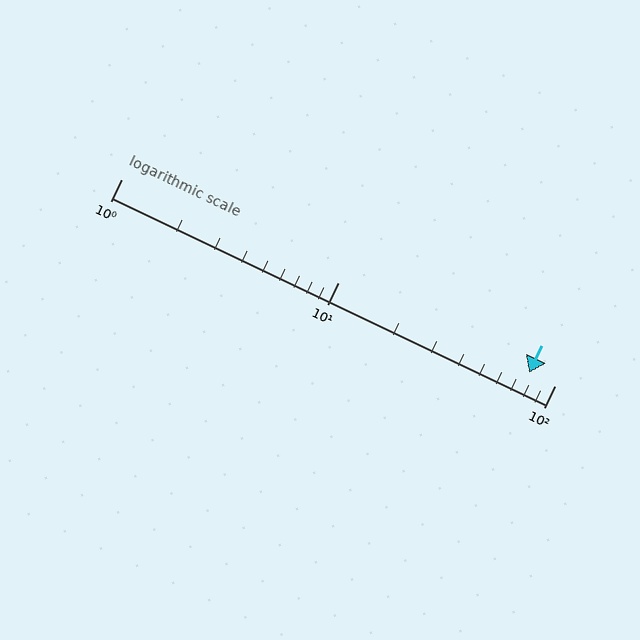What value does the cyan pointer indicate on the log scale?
The pointer indicates approximately 76.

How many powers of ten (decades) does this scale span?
The scale spans 2 decades, from 1 to 100.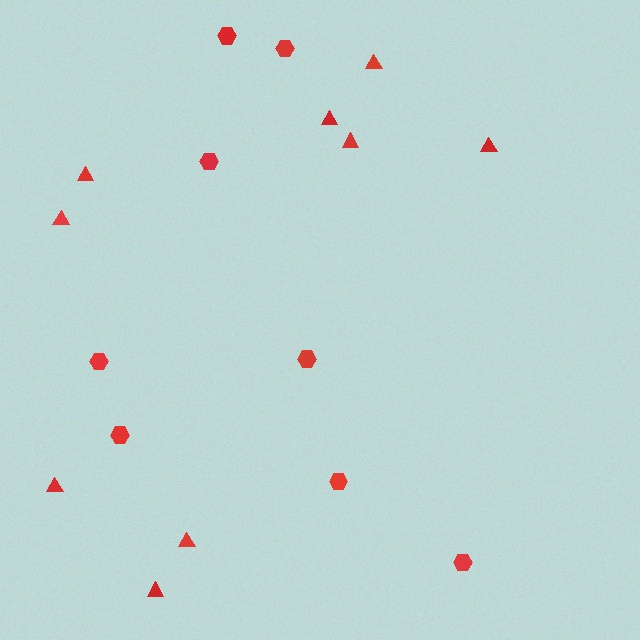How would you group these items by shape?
There are 2 groups: one group of hexagons (8) and one group of triangles (9).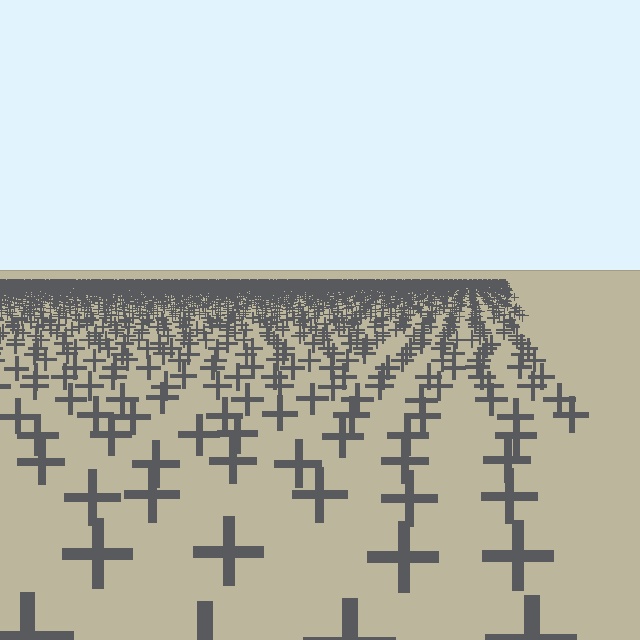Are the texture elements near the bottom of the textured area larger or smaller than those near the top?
Larger. Near the bottom, elements are closer to the viewer and appear at a bigger on-screen size.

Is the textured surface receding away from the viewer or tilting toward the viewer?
The surface is receding away from the viewer. Texture elements get smaller and denser toward the top.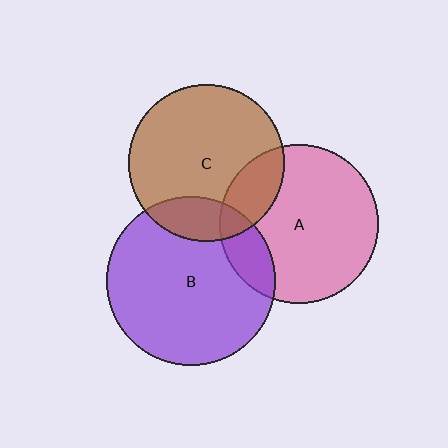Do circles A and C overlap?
Yes.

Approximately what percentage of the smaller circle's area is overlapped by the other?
Approximately 20%.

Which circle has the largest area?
Circle B (purple).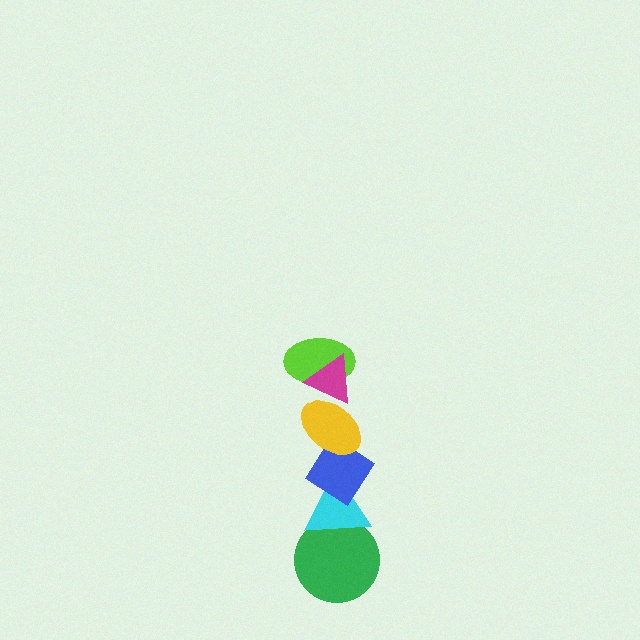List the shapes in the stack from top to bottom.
From top to bottom: the magenta triangle, the lime ellipse, the yellow ellipse, the blue diamond, the cyan triangle, the green circle.